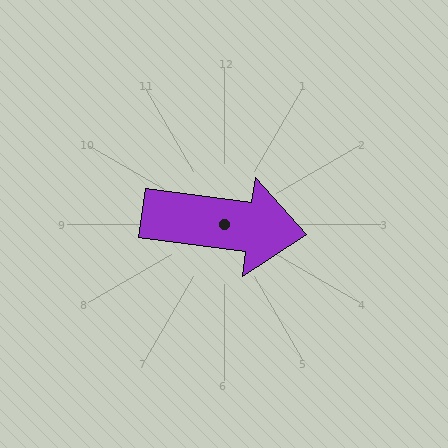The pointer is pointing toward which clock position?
Roughly 3 o'clock.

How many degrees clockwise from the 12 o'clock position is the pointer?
Approximately 97 degrees.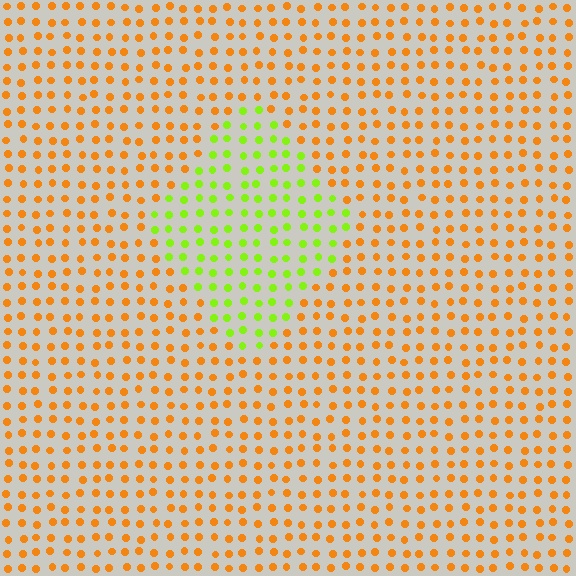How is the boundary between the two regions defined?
The boundary is defined purely by a slight shift in hue (about 60 degrees). Spacing, size, and orientation are identical on both sides.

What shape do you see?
I see a diamond.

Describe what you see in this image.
The image is filled with small orange elements in a uniform arrangement. A diamond-shaped region is visible where the elements are tinted to a slightly different hue, forming a subtle color boundary.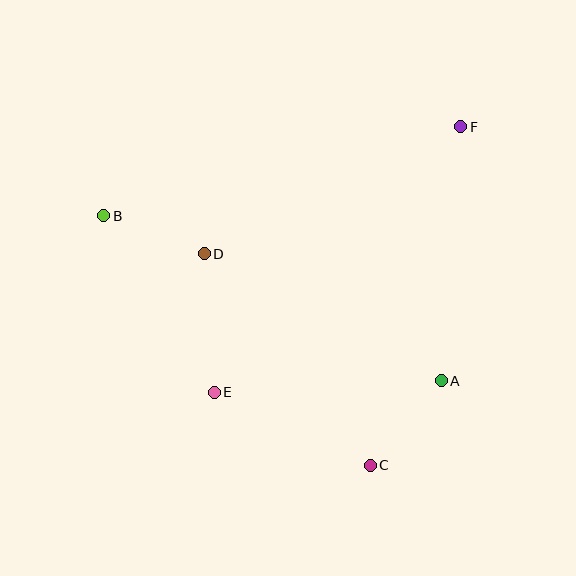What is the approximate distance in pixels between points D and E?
The distance between D and E is approximately 139 pixels.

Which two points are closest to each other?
Points B and D are closest to each other.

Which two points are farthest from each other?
Points A and B are farthest from each other.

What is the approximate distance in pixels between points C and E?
The distance between C and E is approximately 172 pixels.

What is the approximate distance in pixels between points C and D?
The distance between C and D is approximately 269 pixels.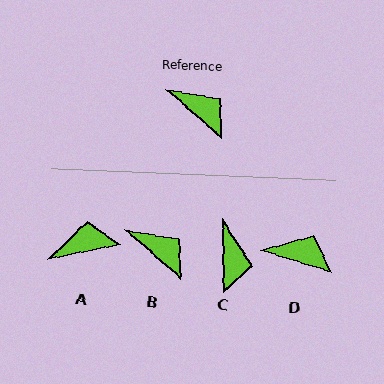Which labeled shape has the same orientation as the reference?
B.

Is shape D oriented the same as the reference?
No, it is off by about 24 degrees.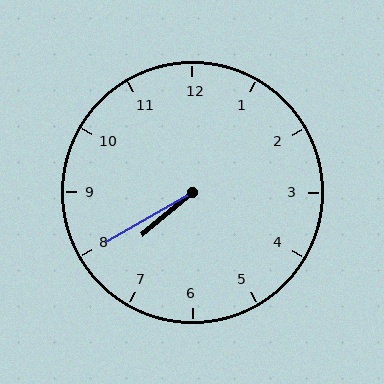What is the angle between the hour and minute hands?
Approximately 10 degrees.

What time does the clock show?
7:40.